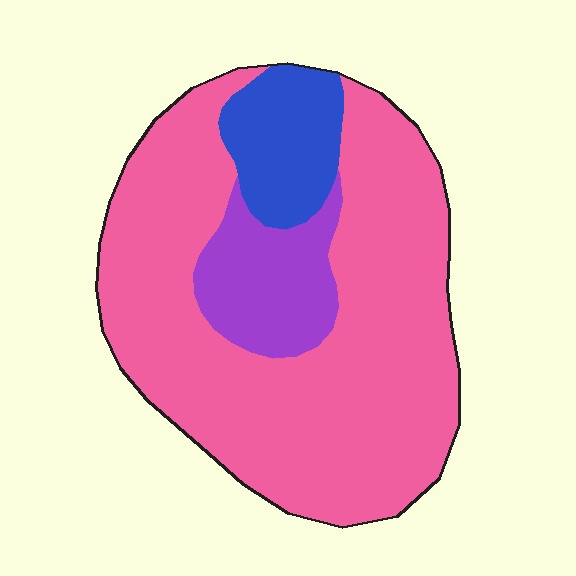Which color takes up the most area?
Pink, at roughly 75%.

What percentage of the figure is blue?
Blue takes up less than a quarter of the figure.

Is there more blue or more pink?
Pink.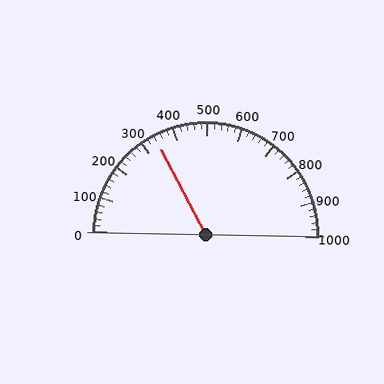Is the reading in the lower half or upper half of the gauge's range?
The reading is in the lower half of the range (0 to 1000).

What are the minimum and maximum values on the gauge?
The gauge ranges from 0 to 1000.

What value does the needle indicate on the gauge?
The needle indicates approximately 340.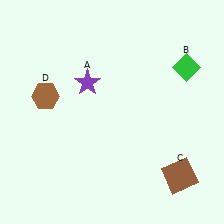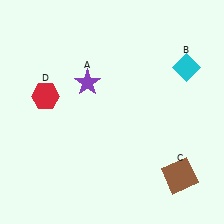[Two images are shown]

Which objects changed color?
B changed from green to cyan. D changed from brown to red.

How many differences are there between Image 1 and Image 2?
There are 2 differences between the two images.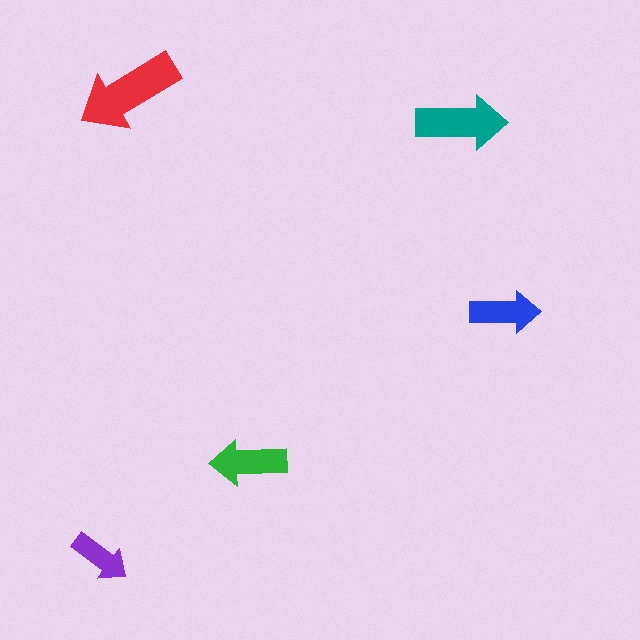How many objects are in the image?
There are 5 objects in the image.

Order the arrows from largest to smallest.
the red one, the teal one, the green one, the blue one, the purple one.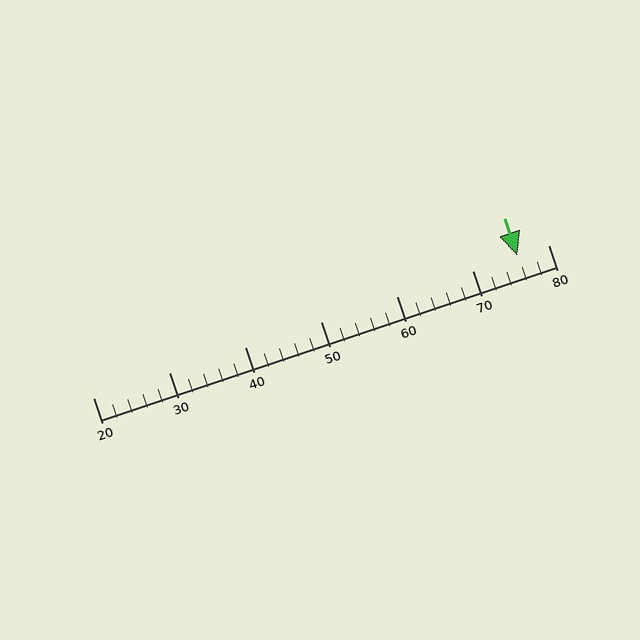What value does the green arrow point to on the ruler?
The green arrow points to approximately 76.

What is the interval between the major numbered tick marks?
The major tick marks are spaced 10 units apart.